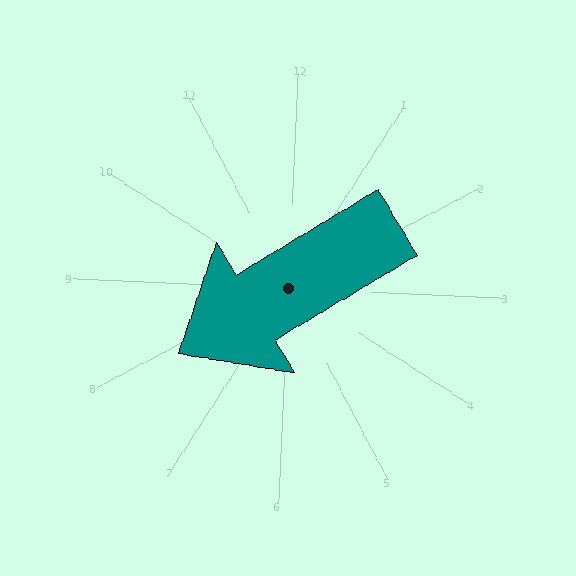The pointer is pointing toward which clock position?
Roughly 8 o'clock.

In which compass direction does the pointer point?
Southwest.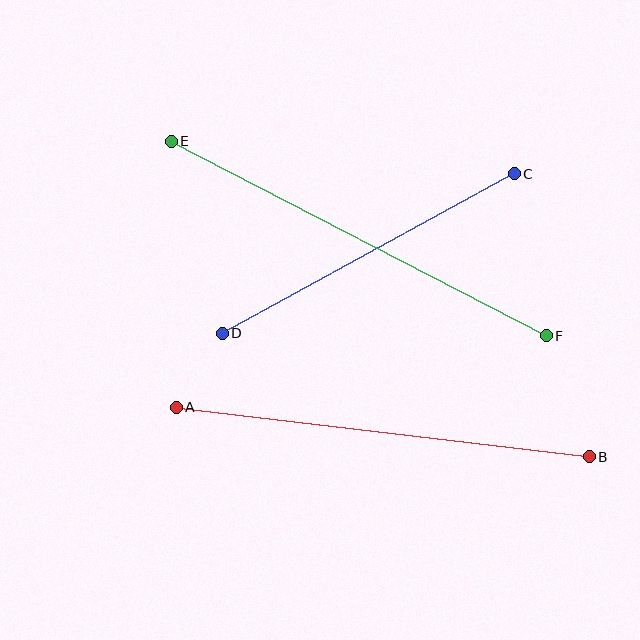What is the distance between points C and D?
The distance is approximately 333 pixels.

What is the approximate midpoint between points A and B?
The midpoint is at approximately (383, 432) pixels.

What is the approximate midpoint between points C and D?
The midpoint is at approximately (368, 254) pixels.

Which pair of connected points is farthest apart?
Points E and F are farthest apart.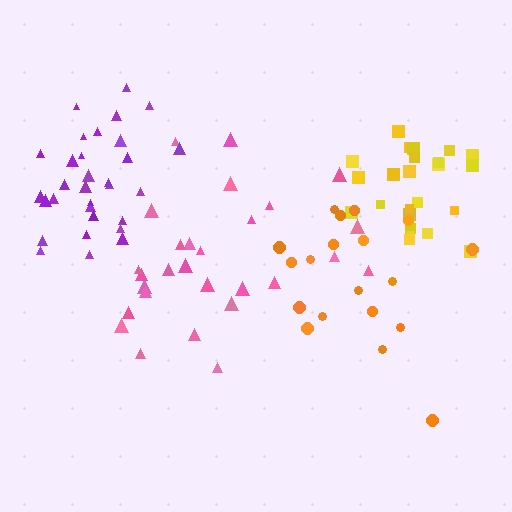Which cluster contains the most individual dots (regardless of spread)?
Purple (32).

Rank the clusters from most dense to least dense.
yellow, purple, pink, orange.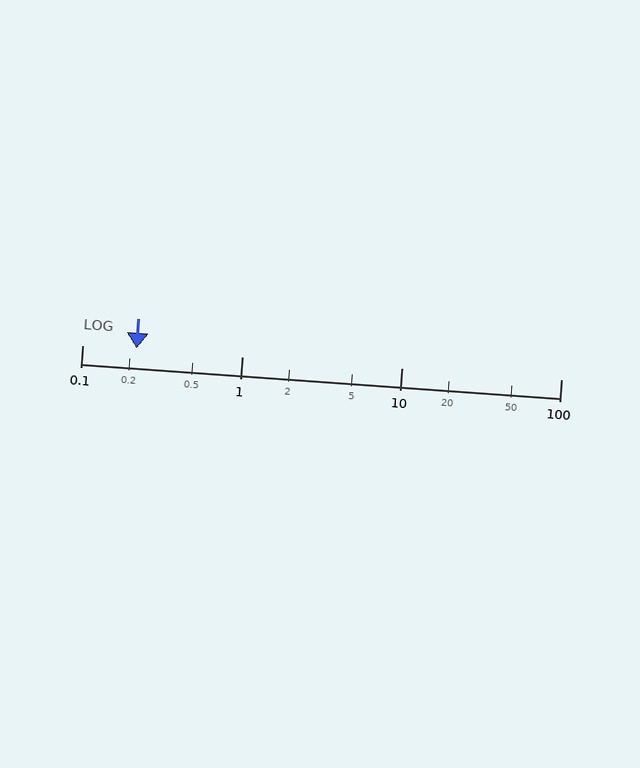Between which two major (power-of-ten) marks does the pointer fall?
The pointer is between 0.1 and 1.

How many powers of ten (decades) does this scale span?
The scale spans 3 decades, from 0.1 to 100.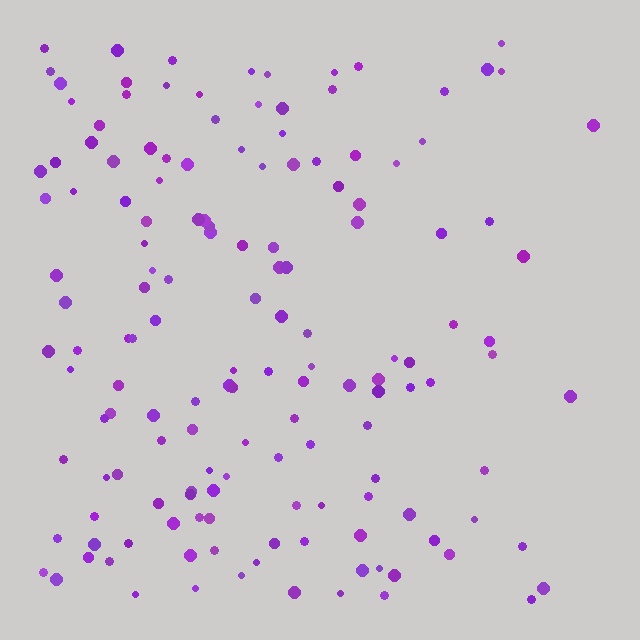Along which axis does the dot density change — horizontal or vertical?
Horizontal.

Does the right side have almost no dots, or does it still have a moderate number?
Still a moderate number, just noticeably fewer than the left.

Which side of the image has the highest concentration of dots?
The left.